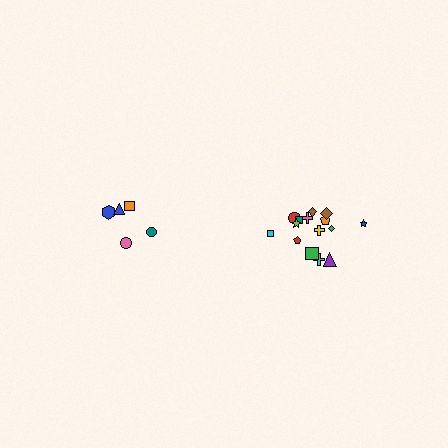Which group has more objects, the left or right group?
The right group.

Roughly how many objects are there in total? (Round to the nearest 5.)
Roughly 20 objects in total.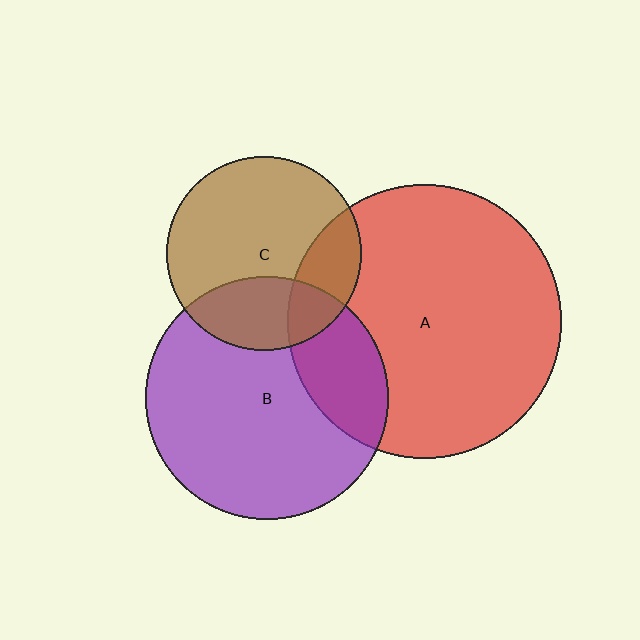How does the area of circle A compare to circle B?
Approximately 1.3 times.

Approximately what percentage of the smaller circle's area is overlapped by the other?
Approximately 25%.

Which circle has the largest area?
Circle A (red).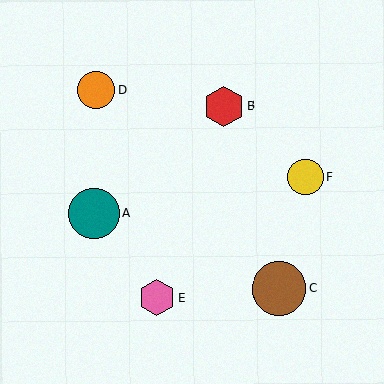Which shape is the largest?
The brown circle (labeled C) is the largest.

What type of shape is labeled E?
Shape E is a pink hexagon.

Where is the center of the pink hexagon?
The center of the pink hexagon is at (157, 298).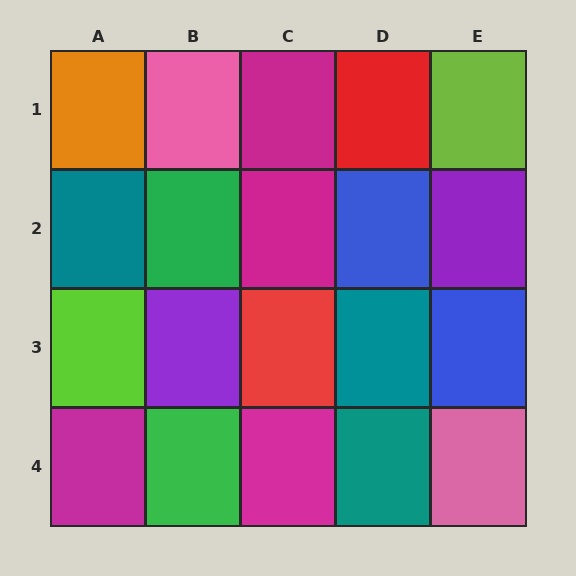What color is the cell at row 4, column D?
Teal.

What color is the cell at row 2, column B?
Green.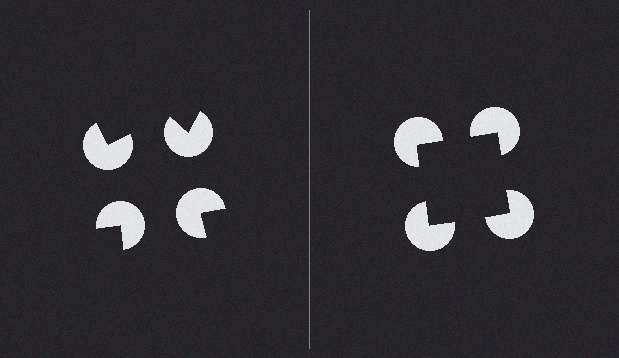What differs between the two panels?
The pac-man discs are positioned identically on both sides; only the wedge orientations differ. On the right they align to a square; on the left they are misaligned.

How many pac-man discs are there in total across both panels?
8 — 4 on each side.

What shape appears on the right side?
An illusory square.